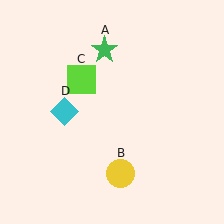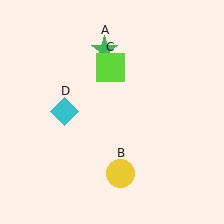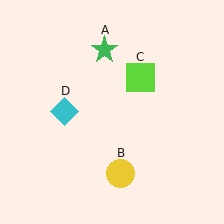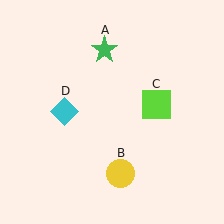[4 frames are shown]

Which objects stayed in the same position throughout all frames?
Green star (object A) and yellow circle (object B) and cyan diamond (object D) remained stationary.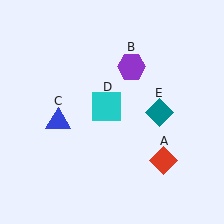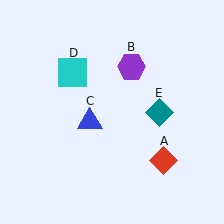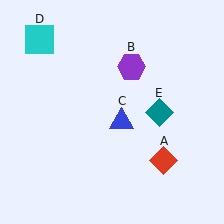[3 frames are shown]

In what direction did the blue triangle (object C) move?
The blue triangle (object C) moved right.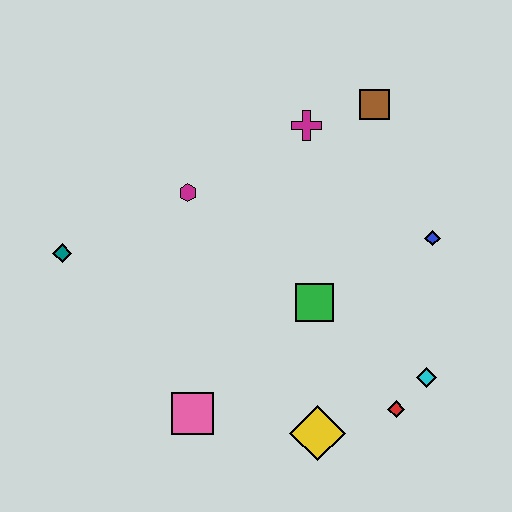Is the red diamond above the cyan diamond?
No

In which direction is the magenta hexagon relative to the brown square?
The magenta hexagon is to the left of the brown square.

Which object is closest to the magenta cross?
The brown square is closest to the magenta cross.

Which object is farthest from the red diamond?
The teal diamond is farthest from the red diamond.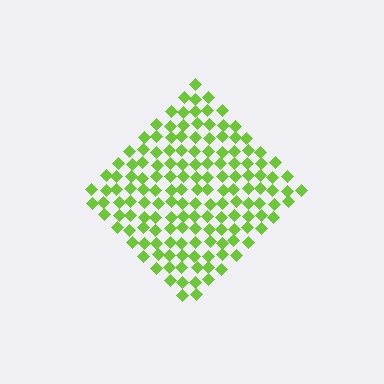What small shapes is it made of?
It is made of small diamonds.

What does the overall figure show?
The overall figure shows a diamond.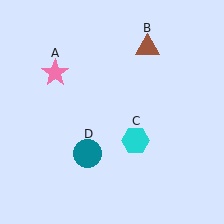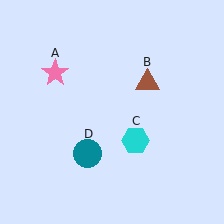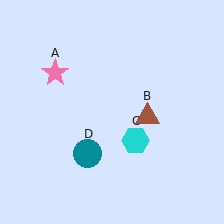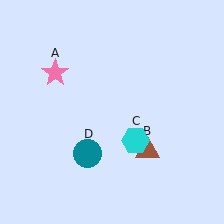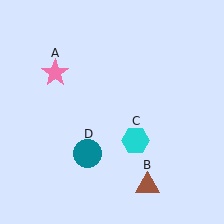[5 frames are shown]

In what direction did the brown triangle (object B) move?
The brown triangle (object B) moved down.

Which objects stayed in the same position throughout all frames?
Pink star (object A) and cyan hexagon (object C) and teal circle (object D) remained stationary.